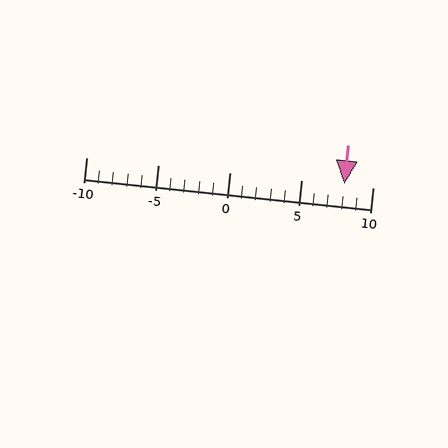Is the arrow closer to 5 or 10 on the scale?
The arrow is closer to 10.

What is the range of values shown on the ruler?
The ruler shows values from -10 to 10.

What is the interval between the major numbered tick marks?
The major tick marks are spaced 5 units apart.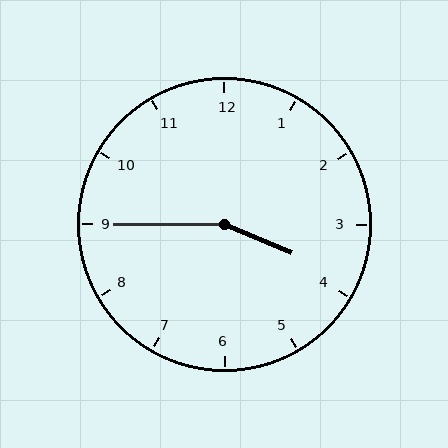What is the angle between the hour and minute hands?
Approximately 158 degrees.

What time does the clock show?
3:45.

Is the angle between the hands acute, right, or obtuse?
It is obtuse.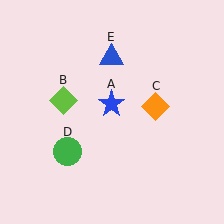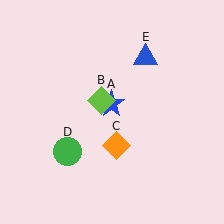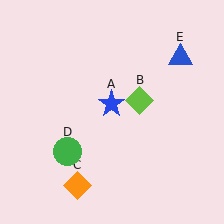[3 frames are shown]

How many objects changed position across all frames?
3 objects changed position: lime diamond (object B), orange diamond (object C), blue triangle (object E).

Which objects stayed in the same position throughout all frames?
Blue star (object A) and green circle (object D) remained stationary.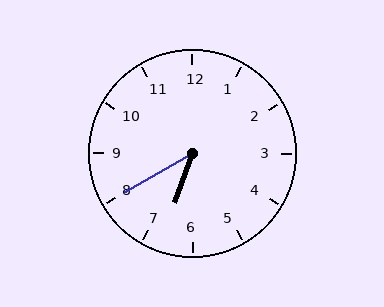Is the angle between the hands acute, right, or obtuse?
It is acute.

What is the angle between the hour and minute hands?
Approximately 40 degrees.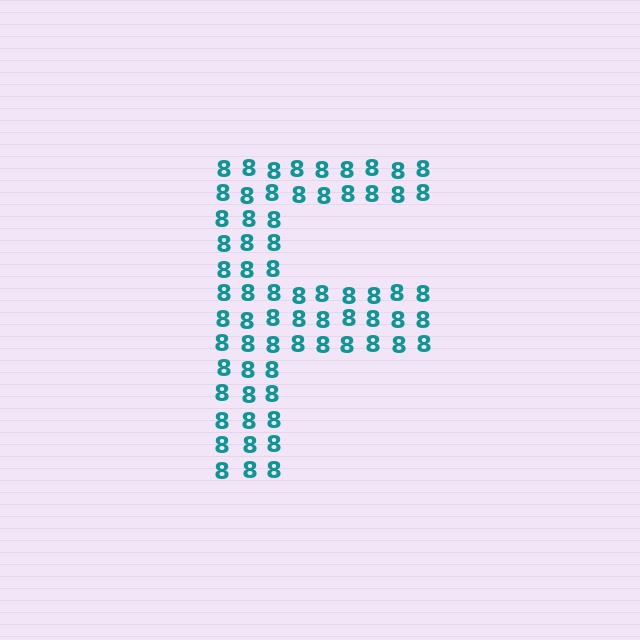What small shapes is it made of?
It is made of small digit 8's.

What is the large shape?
The large shape is the letter F.